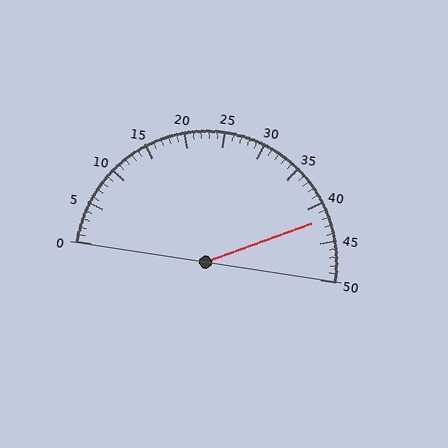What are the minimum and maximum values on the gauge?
The gauge ranges from 0 to 50.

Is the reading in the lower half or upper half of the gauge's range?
The reading is in the upper half of the range (0 to 50).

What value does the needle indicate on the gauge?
The needle indicates approximately 42.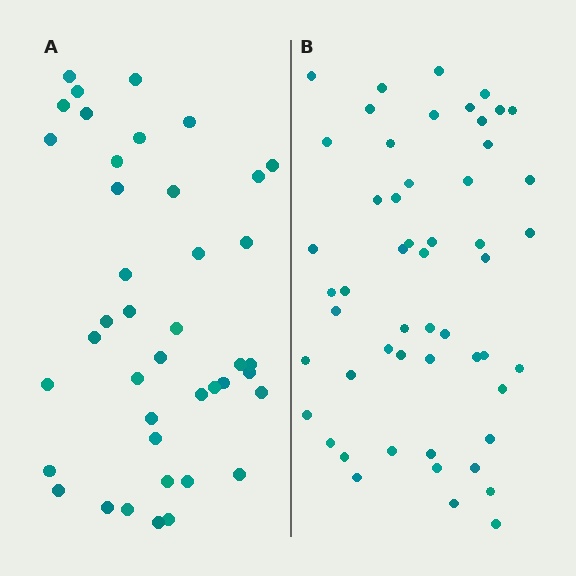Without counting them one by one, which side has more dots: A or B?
Region B (the right region) has more dots.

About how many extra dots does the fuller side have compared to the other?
Region B has roughly 12 or so more dots than region A.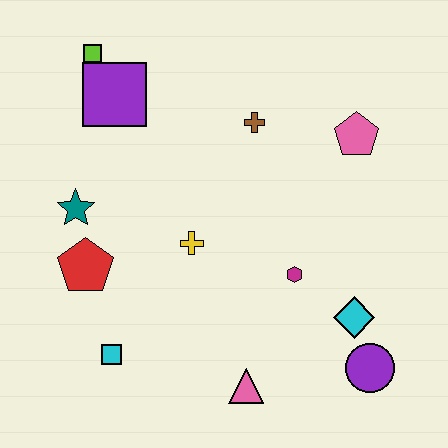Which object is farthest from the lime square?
The purple circle is farthest from the lime square.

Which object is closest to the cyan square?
The red pentagon is closest to the cyan square.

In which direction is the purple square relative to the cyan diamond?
The purple square is to the left of the cyan diamond.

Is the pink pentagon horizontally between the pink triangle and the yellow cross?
No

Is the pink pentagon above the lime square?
No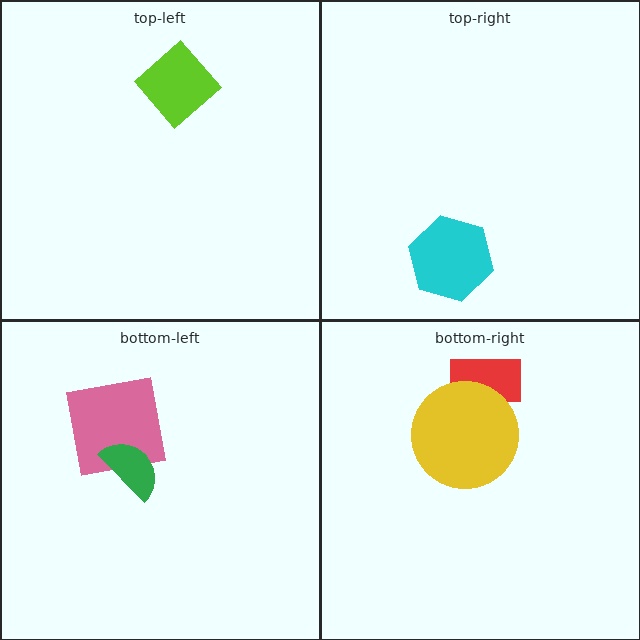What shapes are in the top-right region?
The cyan hexagon.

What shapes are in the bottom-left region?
The pink square, the green semicircle.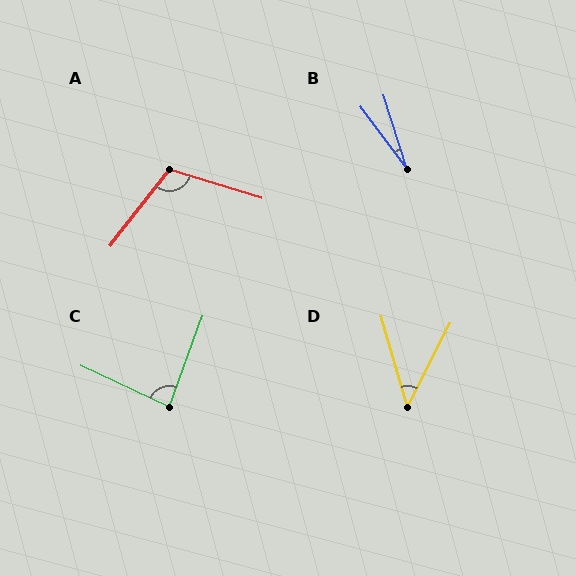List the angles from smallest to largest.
B (19°), D (43°), C (85°), A (111°).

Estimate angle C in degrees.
Approximately 85 degrees.